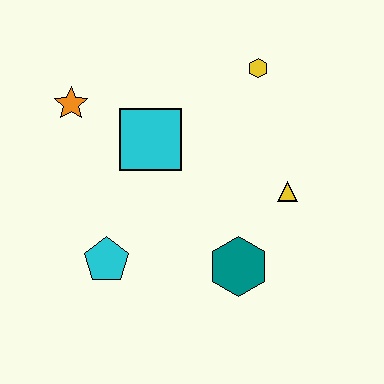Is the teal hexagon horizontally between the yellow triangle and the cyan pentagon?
Yes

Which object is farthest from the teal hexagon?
The orange star is farthest from the teal hexagon.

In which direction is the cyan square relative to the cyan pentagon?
The cyan square is above the cyan pentagon.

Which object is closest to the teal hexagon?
The yellow triangle is closest to the teal hexagon.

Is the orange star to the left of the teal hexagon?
Yes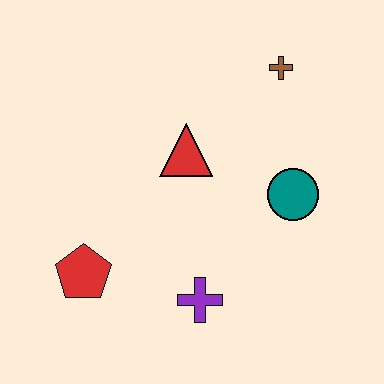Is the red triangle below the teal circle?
No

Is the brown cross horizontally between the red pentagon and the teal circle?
Yes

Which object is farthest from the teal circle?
The red pentagon is farthest from the teal circle.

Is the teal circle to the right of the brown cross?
Yes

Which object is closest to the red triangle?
The teal circle is closest to the red triangle.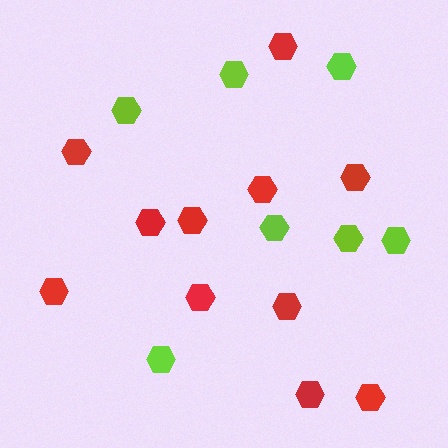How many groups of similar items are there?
There are 2 groups: one group of red hexagons (11) and one group of lime hexagons (7).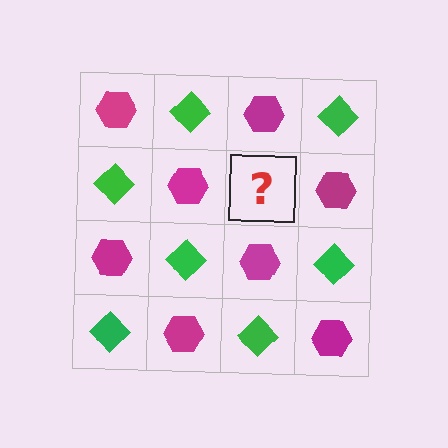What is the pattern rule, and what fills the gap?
The rule is that it alternates magenta hexagon and green diamond in a checkerboard pattern. The gap should be filled with a green diamond.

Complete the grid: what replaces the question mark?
The question mark should be replaced with a green diamond.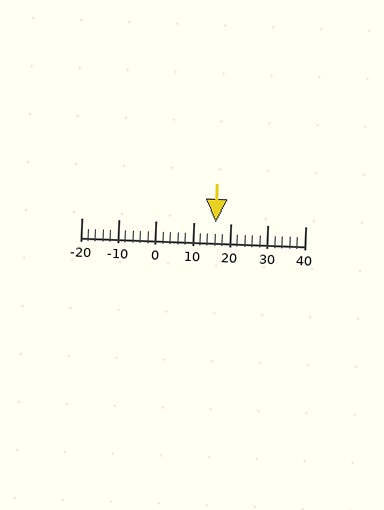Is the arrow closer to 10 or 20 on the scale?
The arrow is closer to 20.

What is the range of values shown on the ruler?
The ruler shows values from -20 to 40.